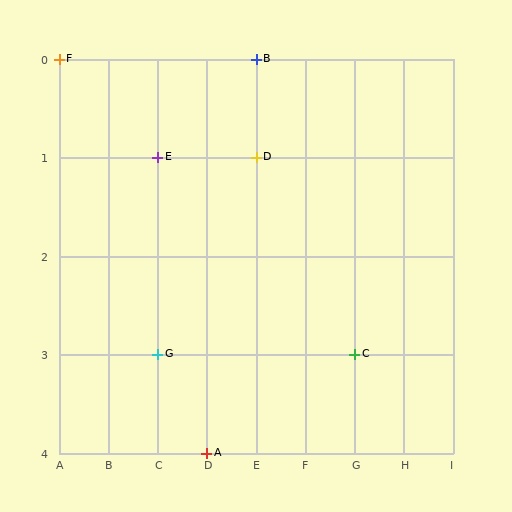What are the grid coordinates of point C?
Point C is at grid coordinates (G, 3).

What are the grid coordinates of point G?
Point G is at grid coordinates (C, 3).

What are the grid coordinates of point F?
Point F is at grid coordinates (A, 0).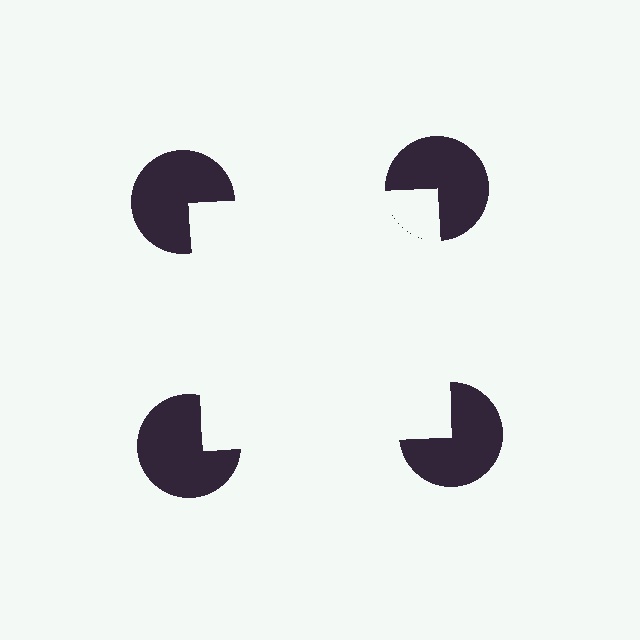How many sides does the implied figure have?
4 sides.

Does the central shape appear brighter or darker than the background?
It typically appears slightly brighter than the background, even though no actual brightness change is drawn.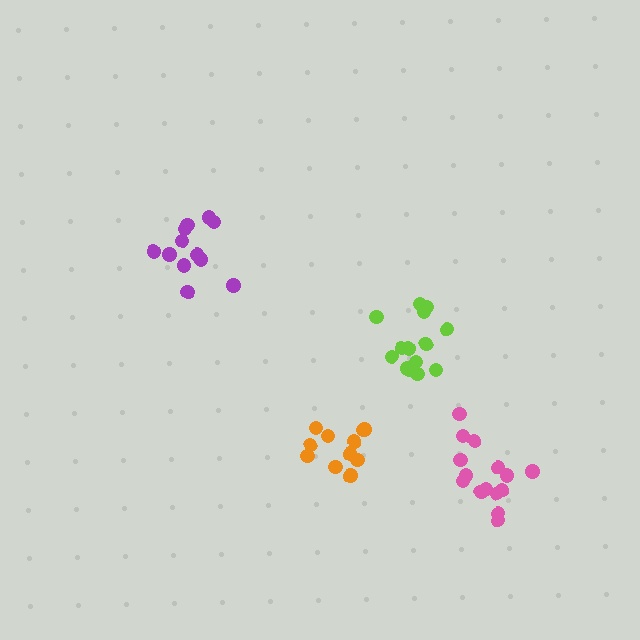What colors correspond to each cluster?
The clusters are colored: lime, pink, orange, purple.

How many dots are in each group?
Group 1: 14 dots, Group 2: 15 dots, Group 3: 11 dots, Group 4: 12 dots (52 total).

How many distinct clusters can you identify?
There are 4 distinct clusters.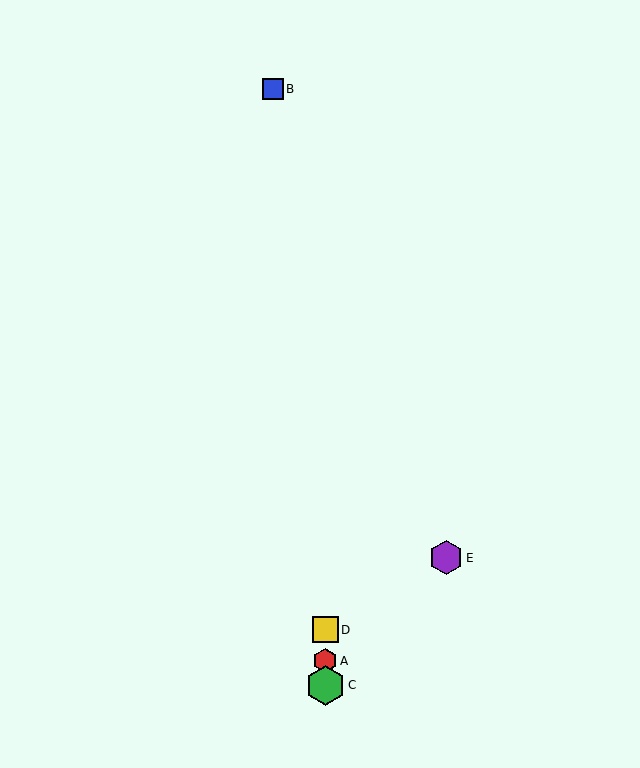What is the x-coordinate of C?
Object C is at x≈325.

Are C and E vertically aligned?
No, C is at x≈325 and E is at x≈446.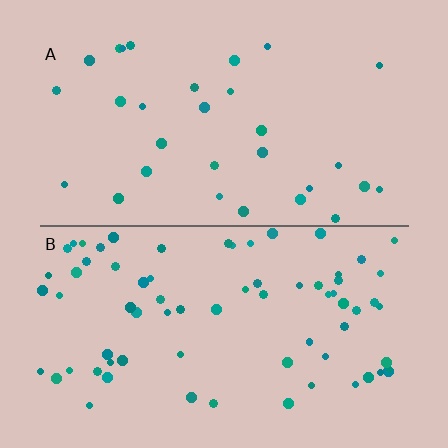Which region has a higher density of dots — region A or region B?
B (the bottom).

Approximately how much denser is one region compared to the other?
Approximately 2.4× — region B over region A.